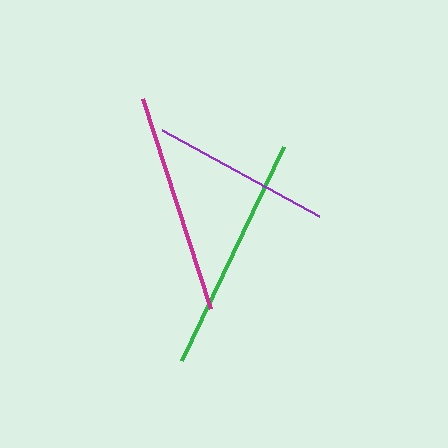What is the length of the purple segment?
The purple segment is approximately 179 pixels long.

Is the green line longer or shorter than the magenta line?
The green line is longer than the magenta line.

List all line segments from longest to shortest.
From longest to shortest: green, magenta, purple.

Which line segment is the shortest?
The purple line is the shortest at approximately 179 pixels.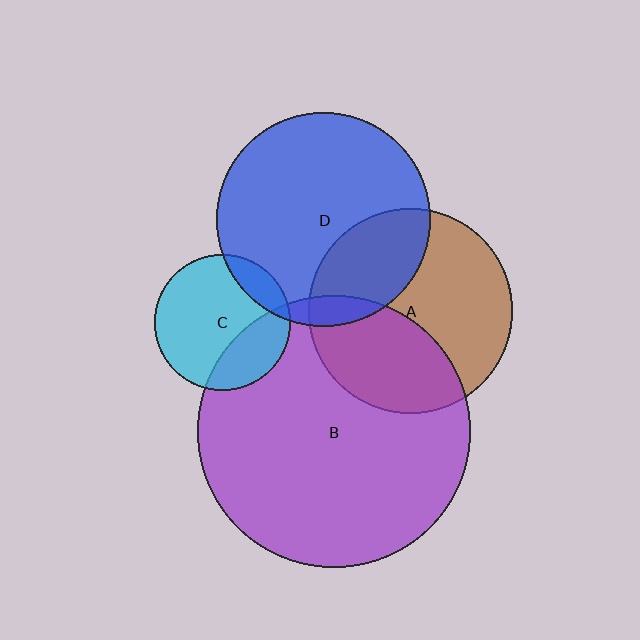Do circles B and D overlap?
Yes.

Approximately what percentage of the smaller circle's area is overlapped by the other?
Approximately 5%.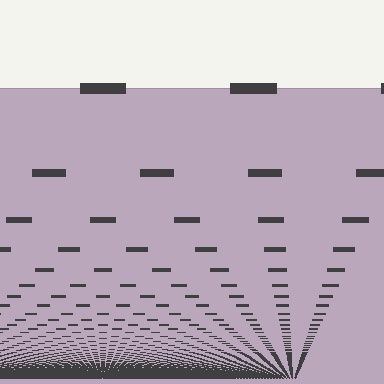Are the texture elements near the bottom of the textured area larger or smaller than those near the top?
Smaller. The gradient is inverted — elements near the bottom are smaller and denser.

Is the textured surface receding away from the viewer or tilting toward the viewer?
The surface appears to tilt toward the viewer. Texture elements get larger and sparser toward the top.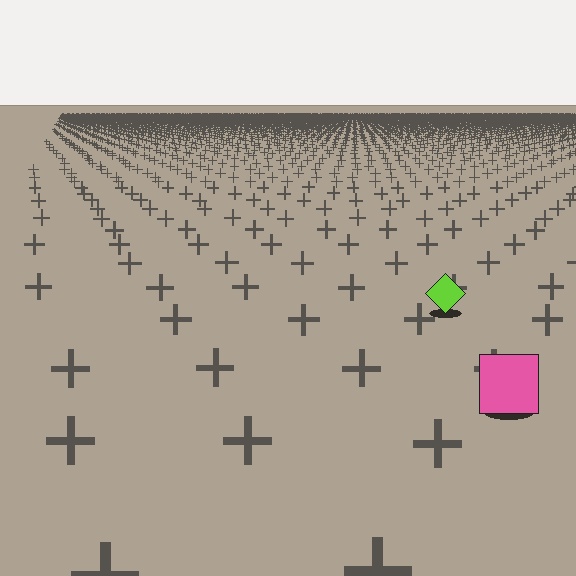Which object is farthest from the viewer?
The lime diamond is farthest from the viewer. It appears smaller and the ground texture around it is denser.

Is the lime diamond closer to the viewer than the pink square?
No. The pink square is closer — you can tell from the texture gradient: the ground texture is coarser near it.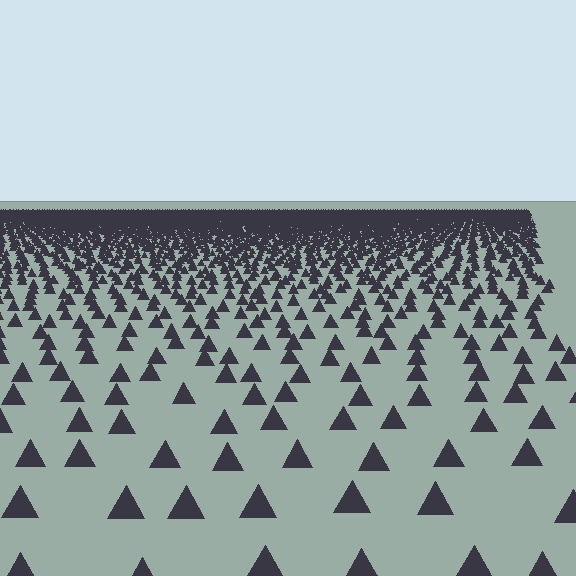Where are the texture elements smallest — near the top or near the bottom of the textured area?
Near the top.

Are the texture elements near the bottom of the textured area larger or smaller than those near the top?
Larger. Near the bottom, elements are closer to the viewer and appear at a bigger on-screen size.